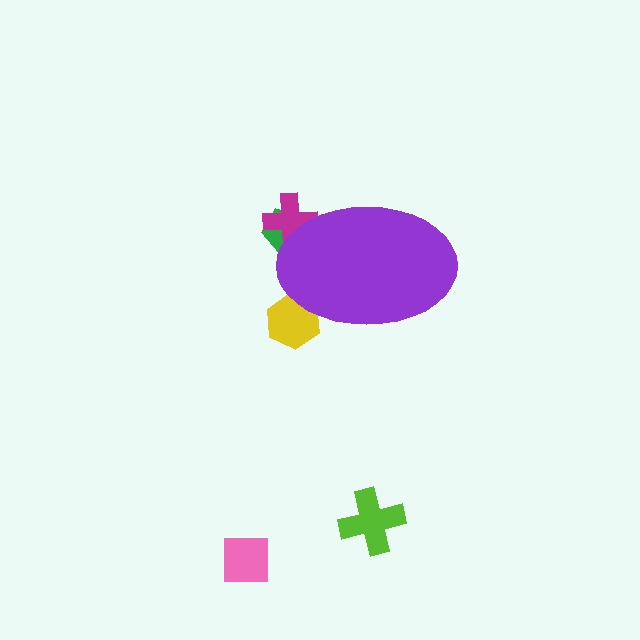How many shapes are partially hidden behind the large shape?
3 shapes are partially hidden.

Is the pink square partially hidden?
No, the pink square is fully visible.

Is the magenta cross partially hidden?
Yes, the magenta cross is partially hidden behind the purple ellipse.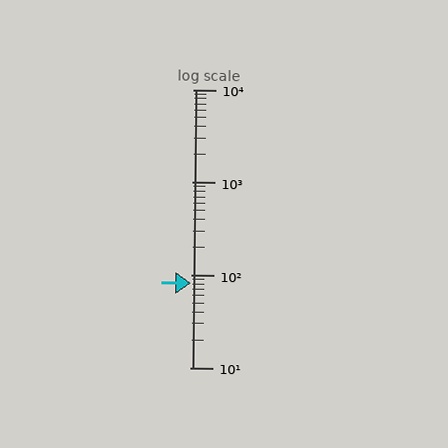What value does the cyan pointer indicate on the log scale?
The pointer indicates approximately 81.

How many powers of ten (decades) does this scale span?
The scale spans 3 decades, from 10 to 10000.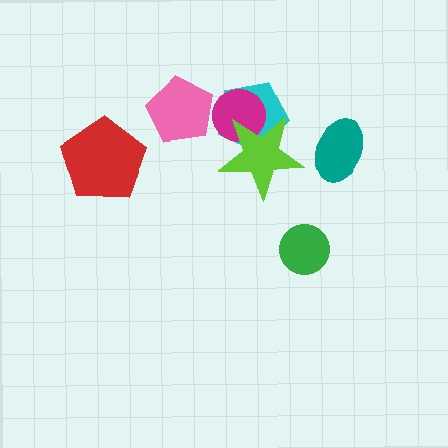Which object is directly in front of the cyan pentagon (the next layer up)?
The magenta circle is directly in front of the cyan pentagon.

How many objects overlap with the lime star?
2 objects overlap with the lime star.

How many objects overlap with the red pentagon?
0 objects overlap with the red pentagon.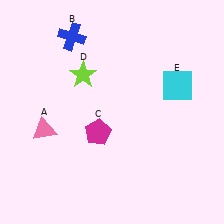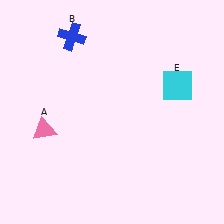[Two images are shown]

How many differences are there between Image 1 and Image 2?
There are 2 differences between the two images.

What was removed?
The magenta pentagon (C), the lime star (D) were removed in Image 2.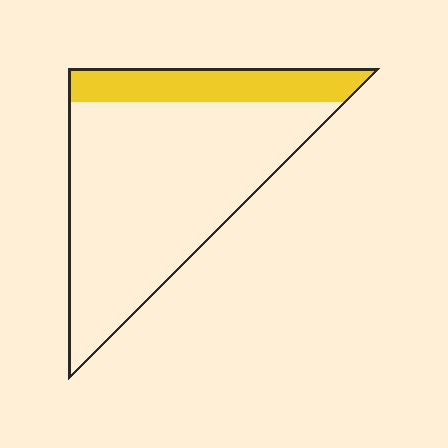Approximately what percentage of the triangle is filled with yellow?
Approximately 20%.